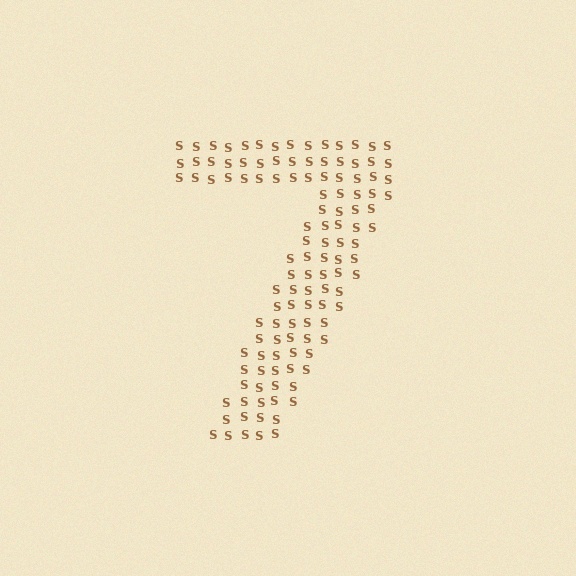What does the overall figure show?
The overall figure shows the digit 7.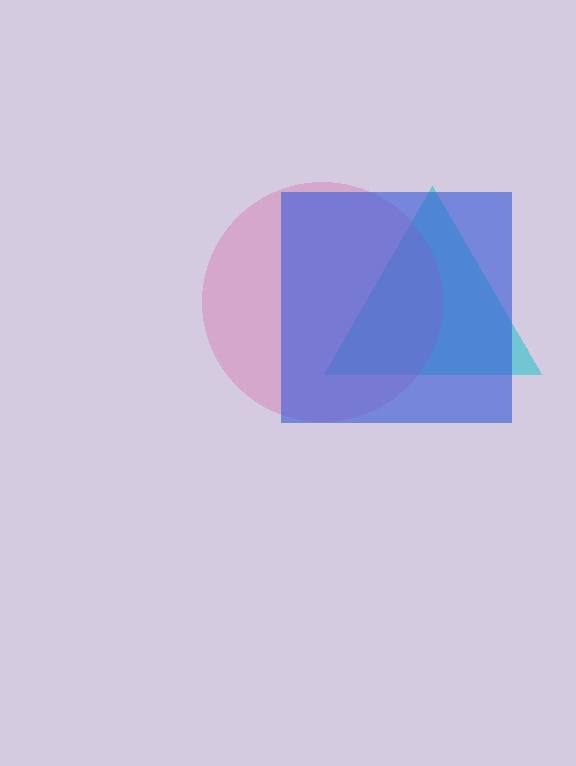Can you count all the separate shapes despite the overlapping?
Yes, there are 3 separate shapes.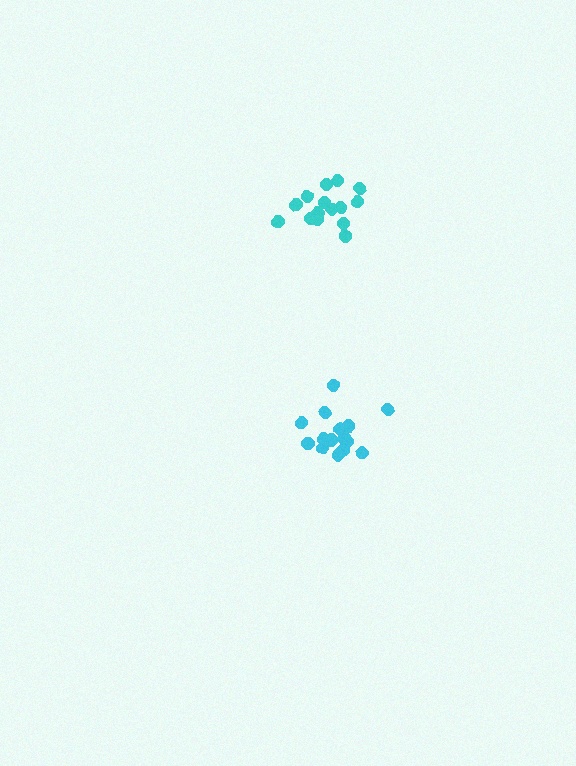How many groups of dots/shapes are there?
There are 2 groups.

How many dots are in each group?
Group 1: 15 dots, Group 2: 15 dots (30 total).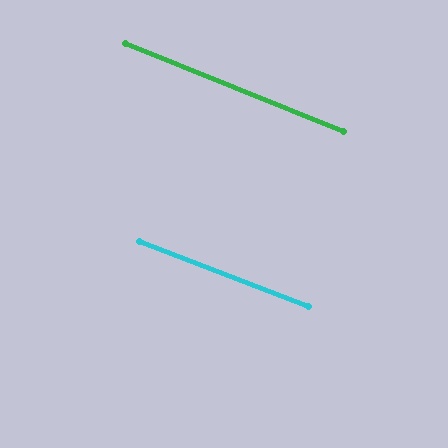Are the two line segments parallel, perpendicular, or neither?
Parallel — their directions differ by only 0.7°.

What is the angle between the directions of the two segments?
Approximately 1 degree.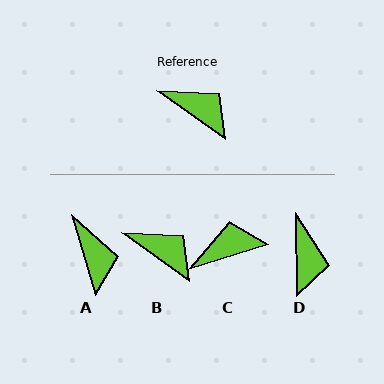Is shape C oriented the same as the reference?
No, it is off by about 53 degrees.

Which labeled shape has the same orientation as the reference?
B.